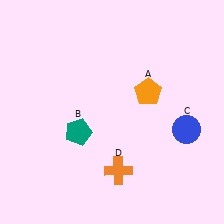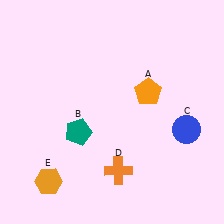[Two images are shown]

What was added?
An orange hexagon (E) was added in Image 2.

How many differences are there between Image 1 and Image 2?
There is 1 difference between the two images.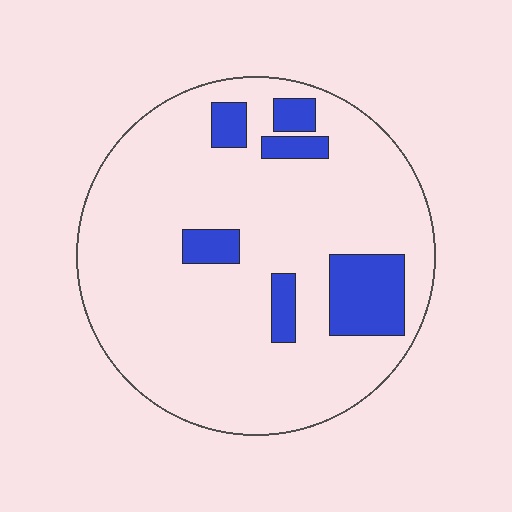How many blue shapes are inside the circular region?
6.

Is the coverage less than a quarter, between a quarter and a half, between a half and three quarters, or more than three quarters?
Less than a quarter.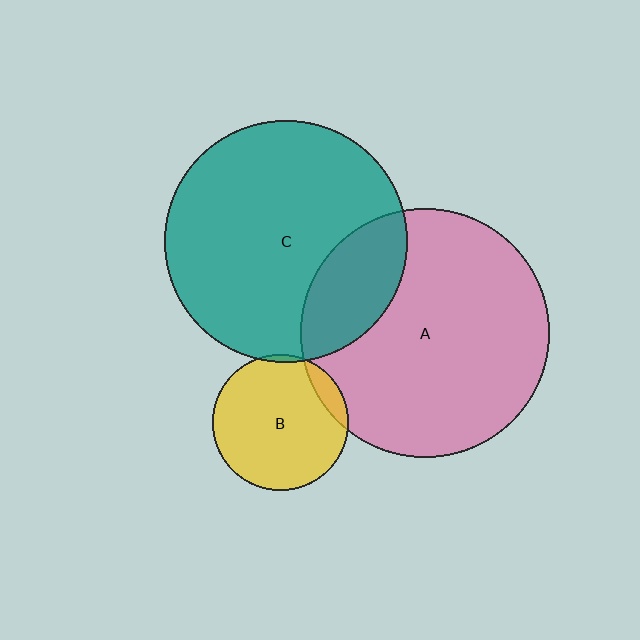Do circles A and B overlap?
Yes.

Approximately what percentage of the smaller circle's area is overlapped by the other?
Approximately 10%.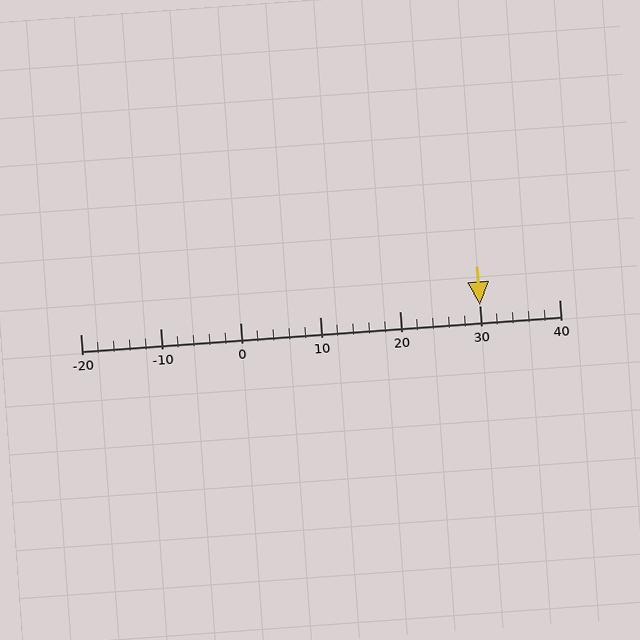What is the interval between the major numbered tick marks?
The major tick marks are spaced 10 units apart.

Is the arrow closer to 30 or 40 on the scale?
The arrow is closer to 30.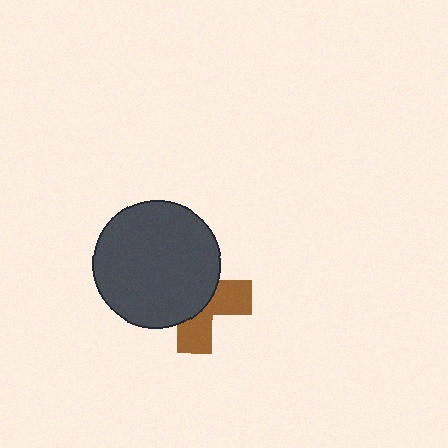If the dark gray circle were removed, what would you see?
You would see the complete brown cross.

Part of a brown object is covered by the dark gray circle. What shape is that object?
It is a cross.